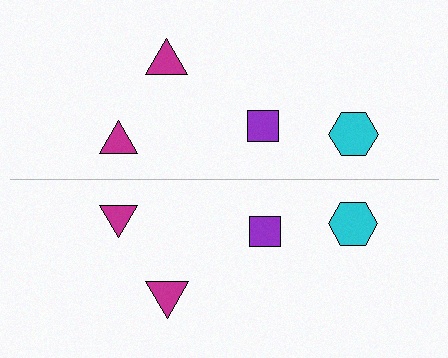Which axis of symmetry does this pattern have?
The pattern has a horizontal axis of symmetry running through the center of the image.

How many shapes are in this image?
There are 8 shapes in this image.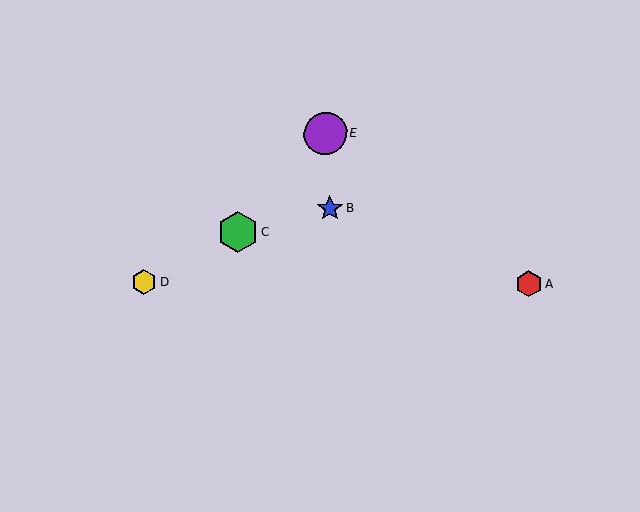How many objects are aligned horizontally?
2 objects (A, D) are aligned horizontally.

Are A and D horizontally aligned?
Yes, both are at y≈284.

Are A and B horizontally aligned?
No, A is at y≈284 and B is at y≈208.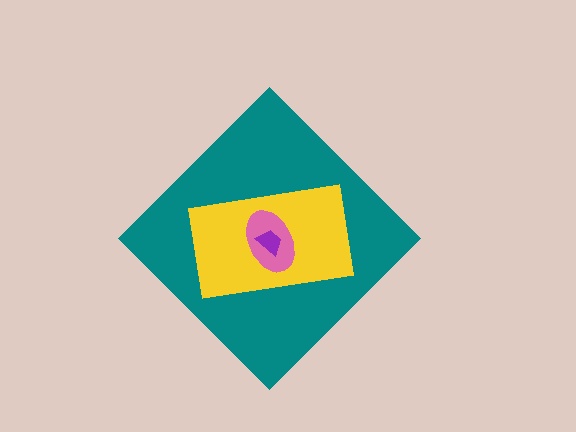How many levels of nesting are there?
4.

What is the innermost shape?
The purple trapezoid.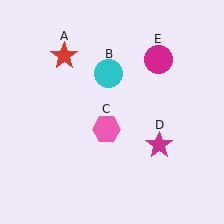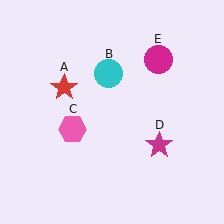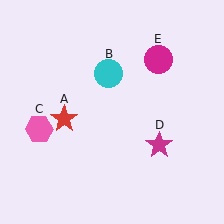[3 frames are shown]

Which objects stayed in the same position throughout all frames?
Cyan circle (object B) and magenta star (object D) and magenta circle (object E) remained stationary.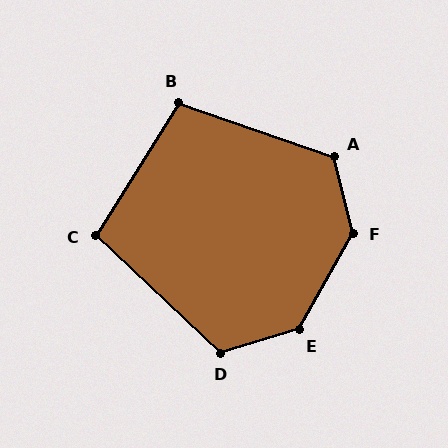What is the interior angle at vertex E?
Approximately 136 degrees (obtuse).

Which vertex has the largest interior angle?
F, at approximately 137 degrees.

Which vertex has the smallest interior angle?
C, at approximately 101 degrees.